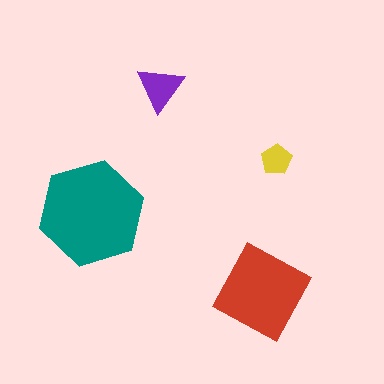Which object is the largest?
The teal hexagon.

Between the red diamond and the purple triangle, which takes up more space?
The red diamond.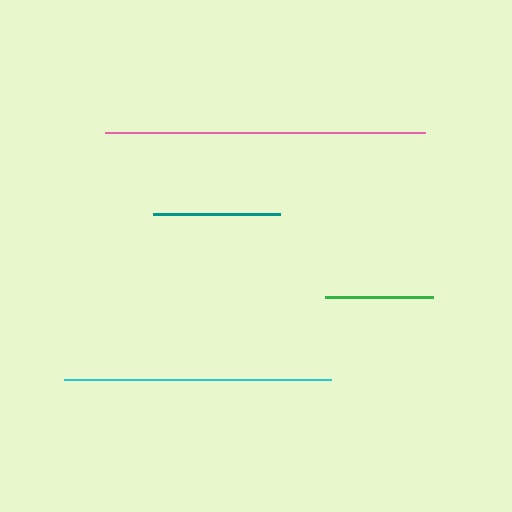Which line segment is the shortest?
The green line is the shortest at approximately 108 pixels.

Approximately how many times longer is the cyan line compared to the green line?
The cyan line is approximately 2.5 times the length of the green line.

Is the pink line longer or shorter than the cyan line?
The pink line is longer than the cyan line.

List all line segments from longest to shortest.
From longest to shortest: pink, cyan, teal, green.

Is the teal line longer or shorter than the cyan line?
The cyan line is longer than the teal line.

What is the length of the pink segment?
The pink segment is approximately 320 pixels long.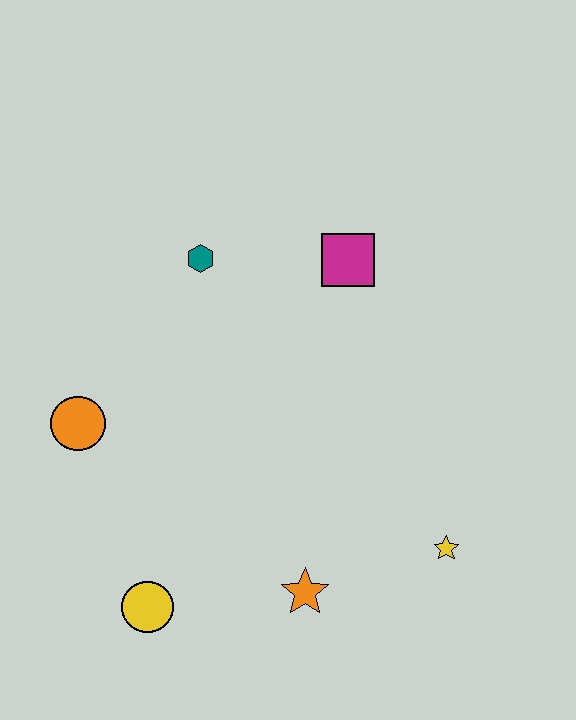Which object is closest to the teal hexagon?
The magenta square is closest to the teal hexagon.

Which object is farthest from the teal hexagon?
The yellow star is farthest from the teal hexagon.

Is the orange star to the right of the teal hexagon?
Yes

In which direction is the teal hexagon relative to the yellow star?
The teal hexagon is above the yellow star.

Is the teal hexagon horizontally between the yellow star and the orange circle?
Yes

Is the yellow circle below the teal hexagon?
Yes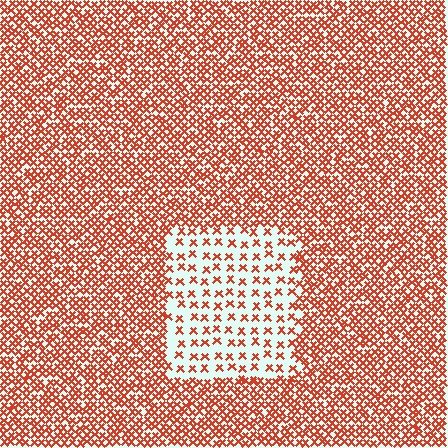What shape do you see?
I see a rectangle.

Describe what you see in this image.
The image contains small red elements arranged at two different densities. A rectangle-shaped region is visible where the elements are less densely packed than the surrounding area.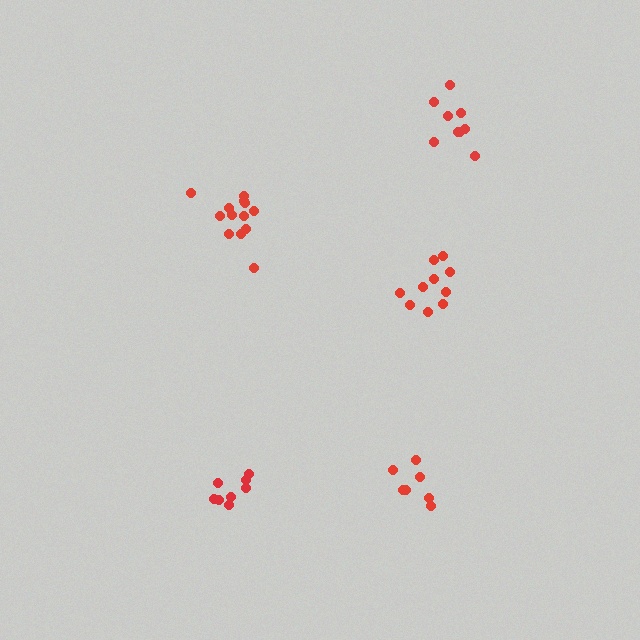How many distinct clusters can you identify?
There are 5 distinct clusters.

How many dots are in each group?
Group 1: 8 dots, Group 2: 10 dots, Group 3: 13 dots, Group 4: 7 dots, Group 5: 9 dots (47 total).